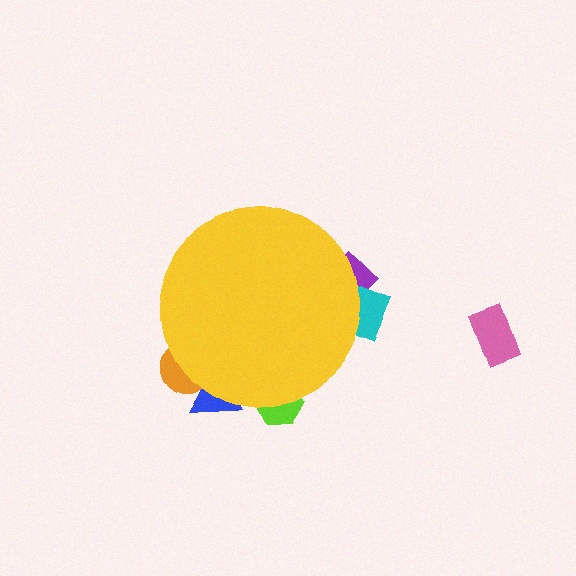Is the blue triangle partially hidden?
Yes, the blue triangle is partially hidden behind the yellow circle.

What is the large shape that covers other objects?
A yellow circle.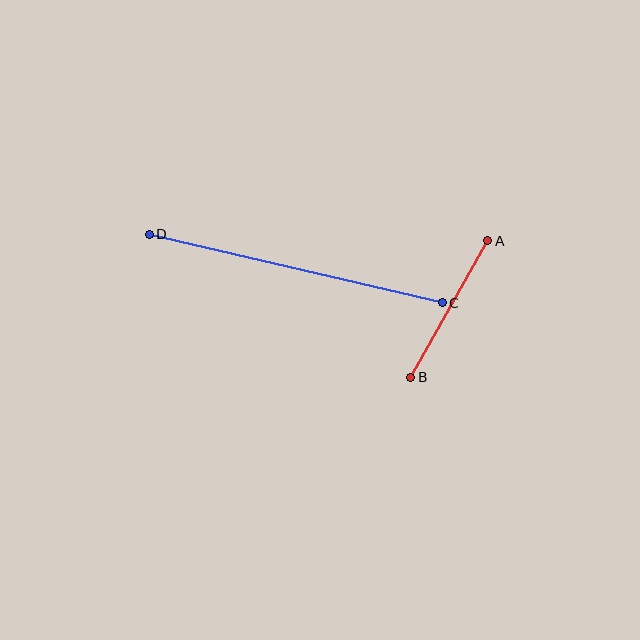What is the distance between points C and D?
The distance is approximately 301 pixels.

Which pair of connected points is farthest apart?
Points C and D are farthest apart.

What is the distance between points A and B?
The distance is approximately 157 pixels.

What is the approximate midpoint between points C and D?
The midpoint is at approximately (296, 269) pixels.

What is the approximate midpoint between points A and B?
The midpoint is at approximately (449, 309) pixels.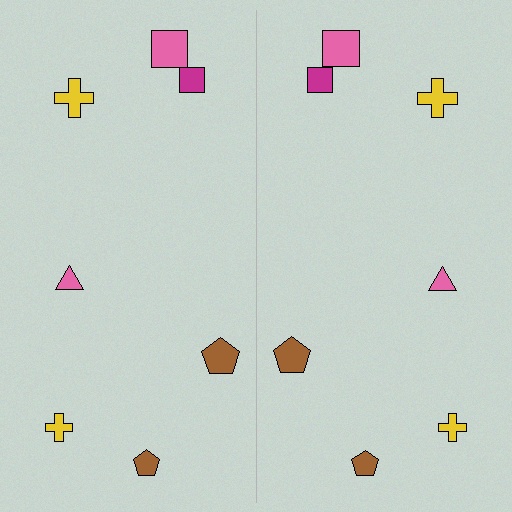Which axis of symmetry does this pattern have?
The pattern has a vertical axis of symmetry running through the center of the image.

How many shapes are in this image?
There are 14 shapes in this image.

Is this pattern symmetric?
Yes, this pattern has bilateral (reflection) symmetry.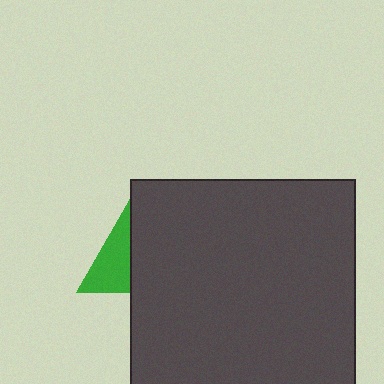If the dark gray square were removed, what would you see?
You would see the complete green triangle.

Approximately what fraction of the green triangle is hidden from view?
Roughly 67% of the green triangle is hidden behind the dark gray square.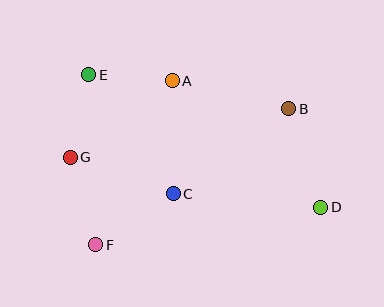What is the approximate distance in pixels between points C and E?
The distance between C and E is approximately 146 pixels.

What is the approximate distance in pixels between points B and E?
The distance between B and E is approximately 203 pixels.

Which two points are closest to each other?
Points A and E are closest to each other.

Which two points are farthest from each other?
Points D and E are farthest from each other.